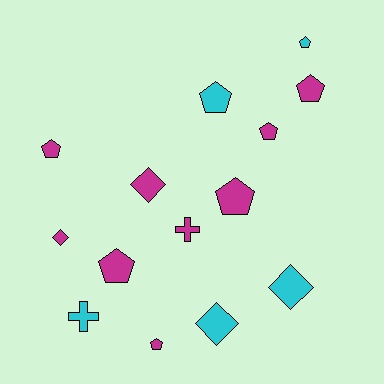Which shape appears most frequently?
Pentagon, with 8 objects.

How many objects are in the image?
There are 14 objects.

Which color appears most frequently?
Magenta, with 9 objects.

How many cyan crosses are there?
There is 1 cyan cross.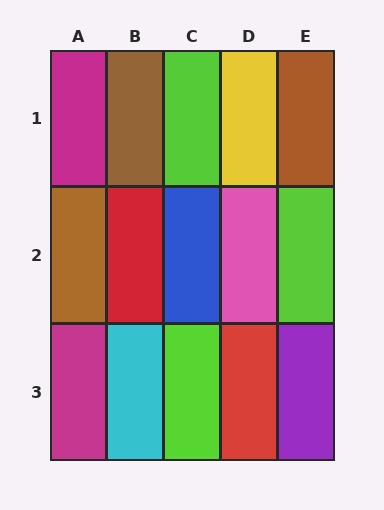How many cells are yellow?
1 cell is yellow.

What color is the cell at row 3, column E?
Purple.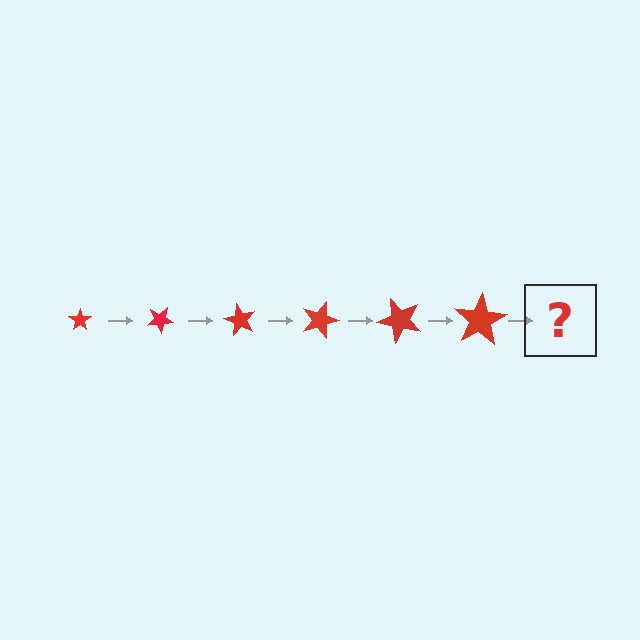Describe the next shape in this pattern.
It should be a star, larger than the previous one and rotated 180 degrees from the start.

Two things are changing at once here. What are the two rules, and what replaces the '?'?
The two rules are that the star grows larger each step and it rotates 30 degrees each step. The '?' should be a star, larger than the previous one and rotated 180 degrees from the start.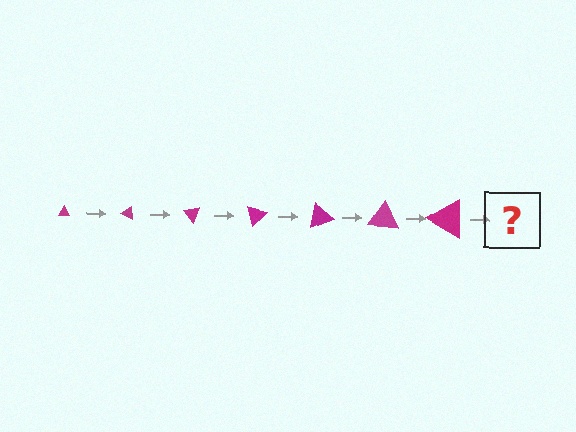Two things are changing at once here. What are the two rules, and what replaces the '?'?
The two rules are that the triangle grows larger each step and it rotates 25 degrees each step. The '?' should be a triangle, larger than the previous one and rotated 175 degrees from the start.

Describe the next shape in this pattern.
It should be a triangle, larger than the previous one and rotated 175 degrees from the start.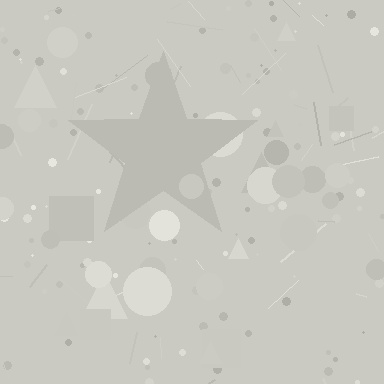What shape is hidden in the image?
A star is hidden in the image.